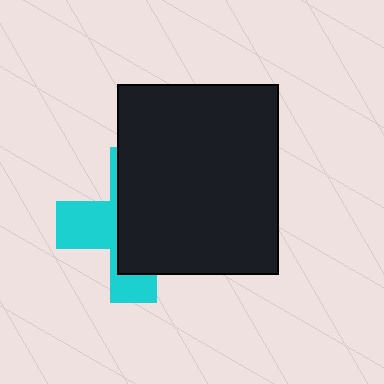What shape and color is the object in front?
The object in front is a black rectangle.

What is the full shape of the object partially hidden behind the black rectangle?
The partially hidden object is a cyan cross.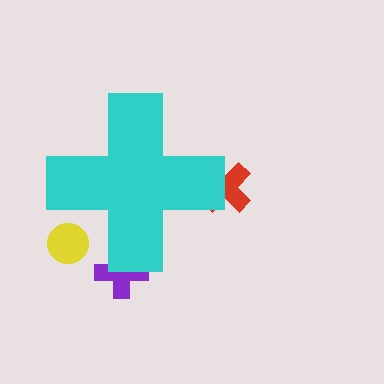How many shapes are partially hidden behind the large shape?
3 shapes are partially hidden.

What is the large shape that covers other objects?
A cyan cross.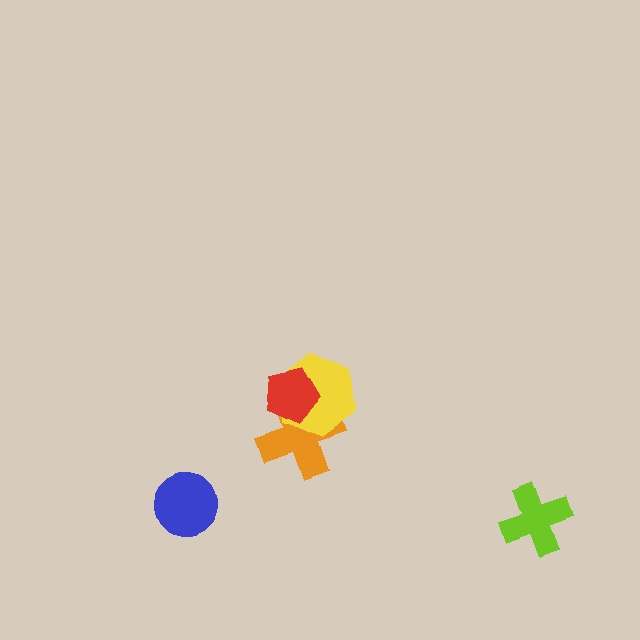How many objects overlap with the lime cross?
0 objects overlap with the lime cross.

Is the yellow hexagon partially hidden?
Yes, it is partially covered by another shape.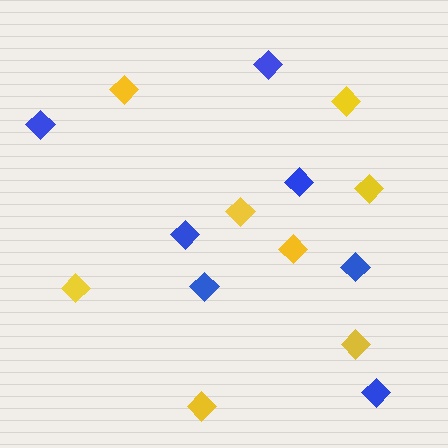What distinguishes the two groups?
There are 2 groups: one group of yellow diamonds (8) and one group of blue diamonds (7).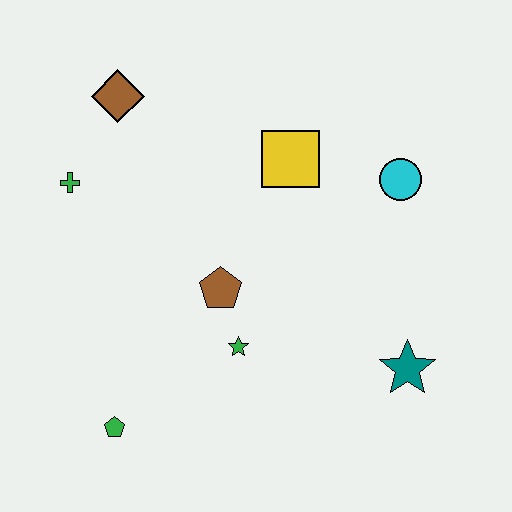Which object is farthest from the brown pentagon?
The brown diamond is farthest from the brown pentagon.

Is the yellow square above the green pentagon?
Yes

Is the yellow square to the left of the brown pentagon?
No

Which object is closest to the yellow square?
The cyan circle is closest to the yellow square.